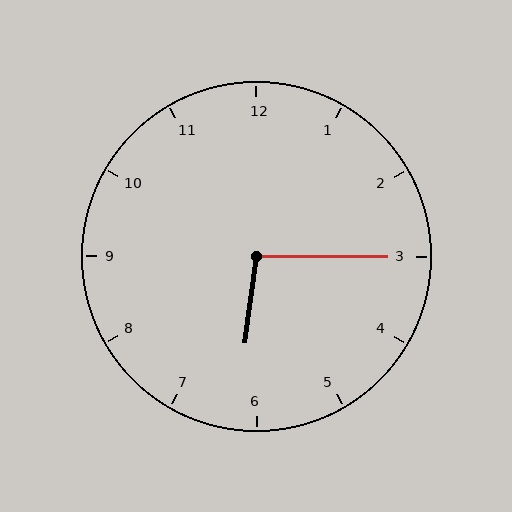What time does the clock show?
6:15.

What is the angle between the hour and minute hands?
Approximately 98 degrees.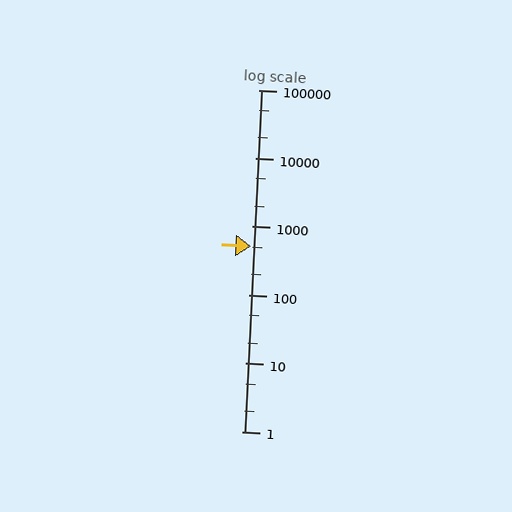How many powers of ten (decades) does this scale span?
The scale spans 5 decades, from 1 to 100000.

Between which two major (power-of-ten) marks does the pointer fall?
The pointer is between 100 and 1000.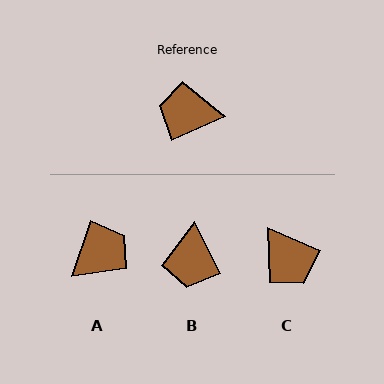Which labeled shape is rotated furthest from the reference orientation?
A, about 133 degrees away.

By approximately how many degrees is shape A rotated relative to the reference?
Approximately 133 degrees clockwise.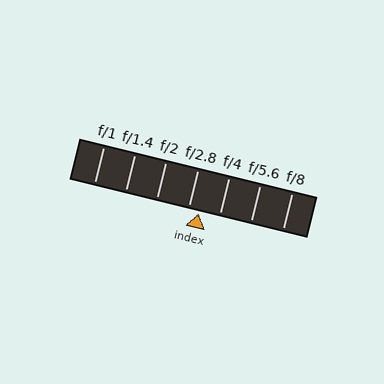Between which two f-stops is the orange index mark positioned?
The index mark is between f/2.8 and f/4.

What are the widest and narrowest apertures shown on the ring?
The widest aperture shown is f/1 and the narrowest is f/8.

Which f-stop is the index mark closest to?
The index mark is closest to f/2.8.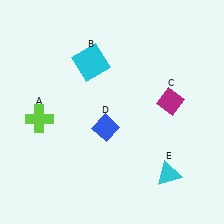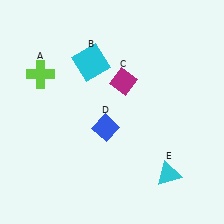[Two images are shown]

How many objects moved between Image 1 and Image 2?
2 objects moved between the two images.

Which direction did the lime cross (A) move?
The lime cross (A) moved up.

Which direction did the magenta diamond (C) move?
The magenta diamond (C) moved left.